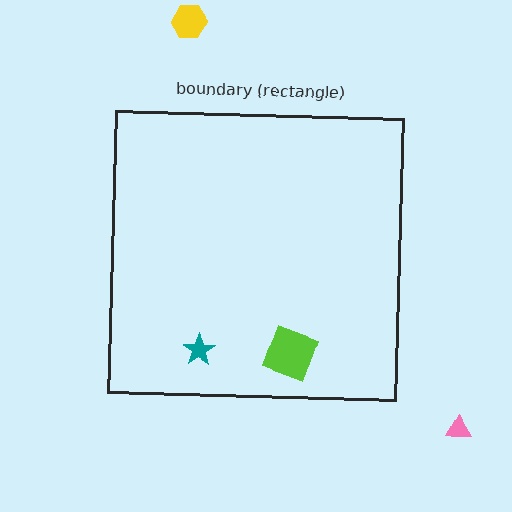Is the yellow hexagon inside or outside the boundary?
Outside.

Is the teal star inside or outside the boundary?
Inside.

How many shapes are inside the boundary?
2 inside, 2 outside.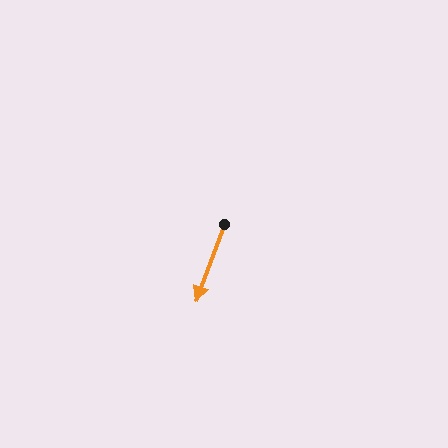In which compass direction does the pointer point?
South.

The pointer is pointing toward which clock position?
Roughly 7 o'clock.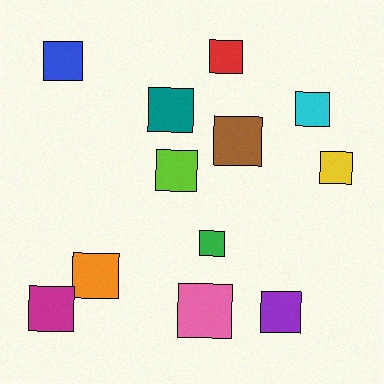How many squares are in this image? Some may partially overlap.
There are 12 squares.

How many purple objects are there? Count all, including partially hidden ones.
There is 1 purple object.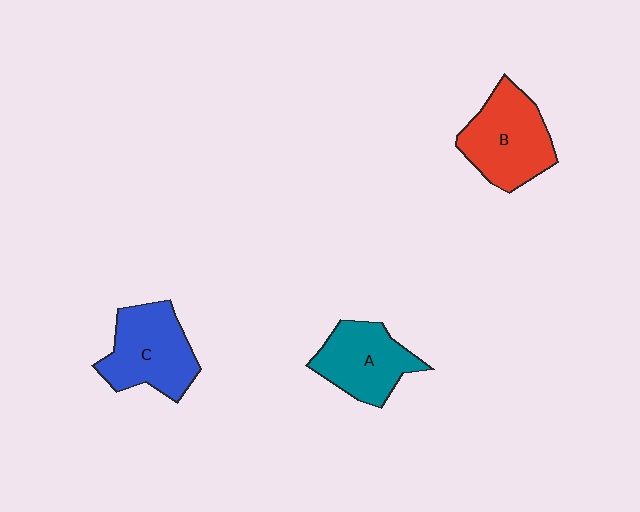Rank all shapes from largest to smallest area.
From largest to smallest: B (red), C (blue), A (teal).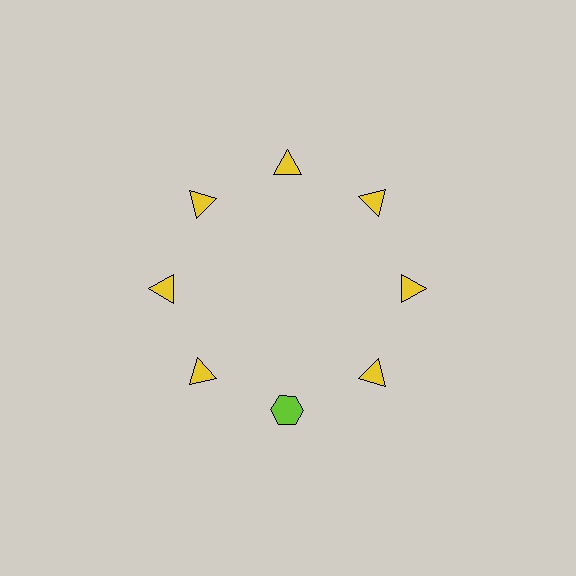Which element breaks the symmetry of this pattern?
The lime hexagon at roughly the 6 o'clock position breaks the symmetry. All other shapes are yellow triangles.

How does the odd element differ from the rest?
It differs in both color (lime instead of yellow) and shape (hexagon instead of triangle).